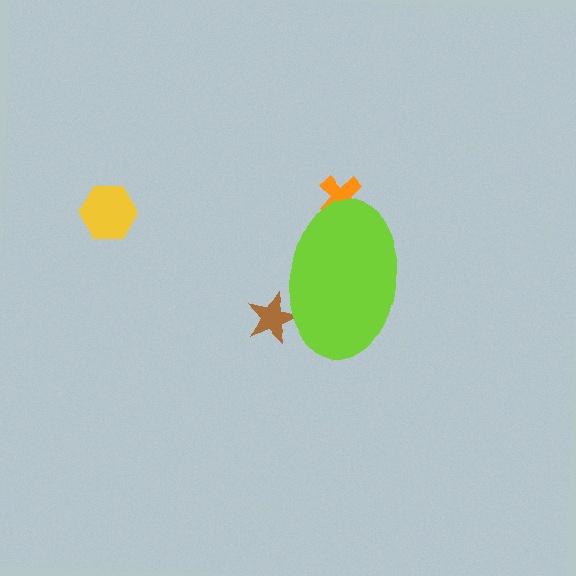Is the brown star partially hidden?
Yes, the brown star is partially hidden behind the lime ellipse.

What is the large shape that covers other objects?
A lime ellipse.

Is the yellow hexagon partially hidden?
No, the yellow hexagon is fully visible.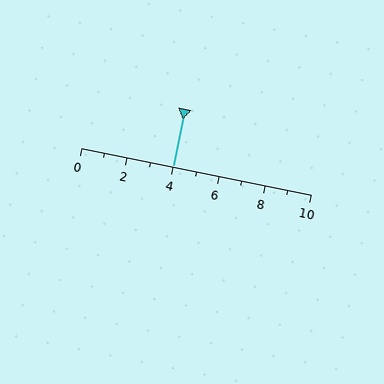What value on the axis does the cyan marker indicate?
The marker indicates approximately 4.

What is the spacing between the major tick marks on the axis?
The major ticks are spaced 2 apart.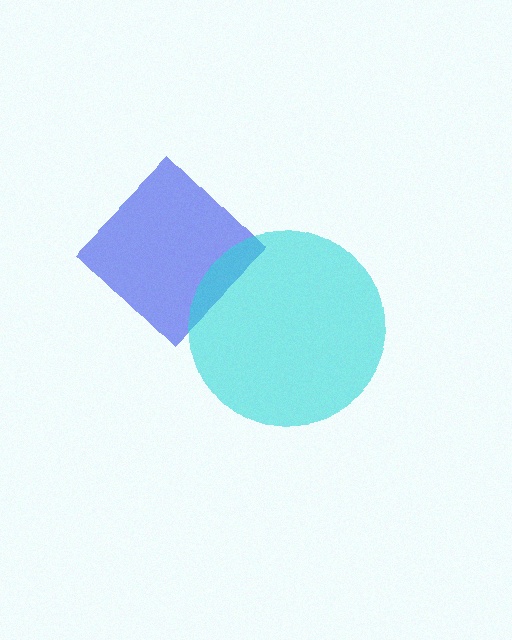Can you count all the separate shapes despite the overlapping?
Yes, there are 2 separate shapes.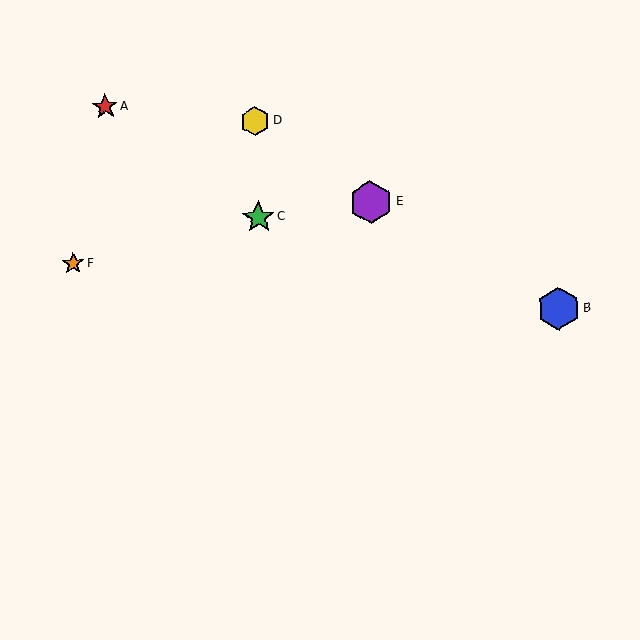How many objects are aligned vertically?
2 objects (C, D) are aligned vertically.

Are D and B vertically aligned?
No, D is at x≈255 and B is at x≈559.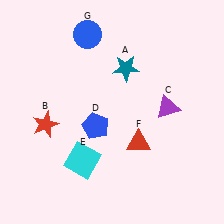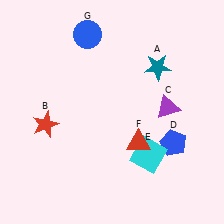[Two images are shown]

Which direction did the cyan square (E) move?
The cyan square (E) moved right.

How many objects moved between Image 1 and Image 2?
3 objects moved between the two images.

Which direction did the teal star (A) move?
The teal star (A) moved right.